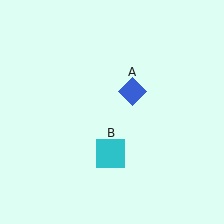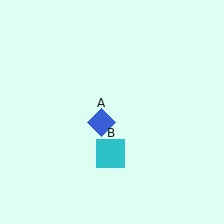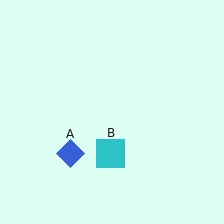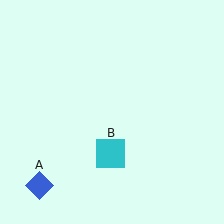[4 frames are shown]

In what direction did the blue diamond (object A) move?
The blue diamond (object A) moved down and to the left.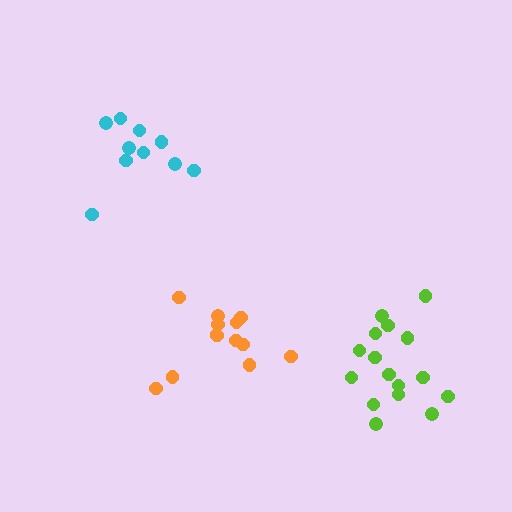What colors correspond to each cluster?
The clusters are colored: lime, orange, cyan.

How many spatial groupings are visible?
There are 3 spatial groupings.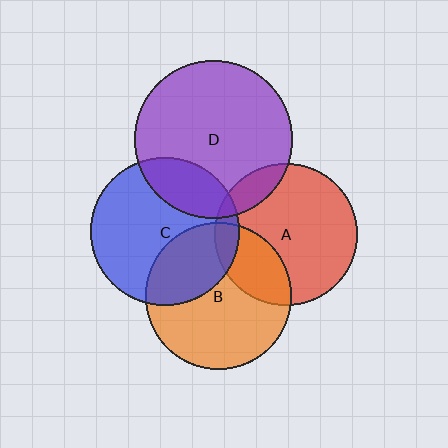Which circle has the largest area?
Circle D (purple).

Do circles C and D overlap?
Yes.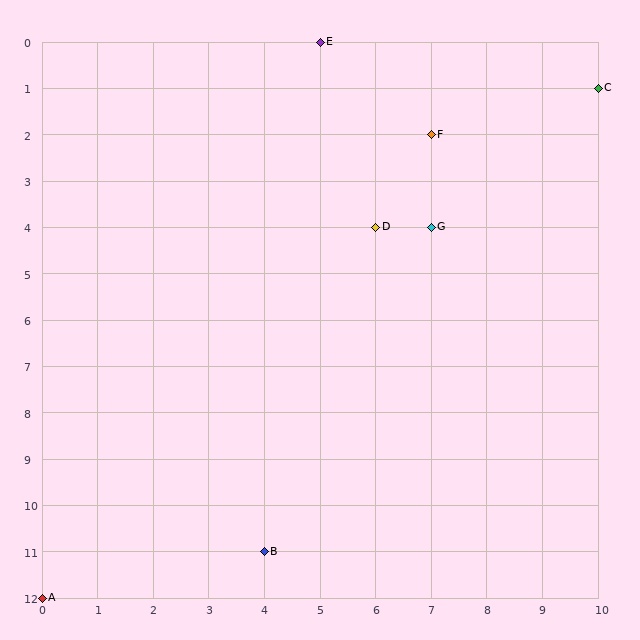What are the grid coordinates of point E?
Point E is at grid coordinates (5, 0).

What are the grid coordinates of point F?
Point F is at grid coordinates (7, 2).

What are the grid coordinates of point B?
Point B is at grid coordinates (4, 11).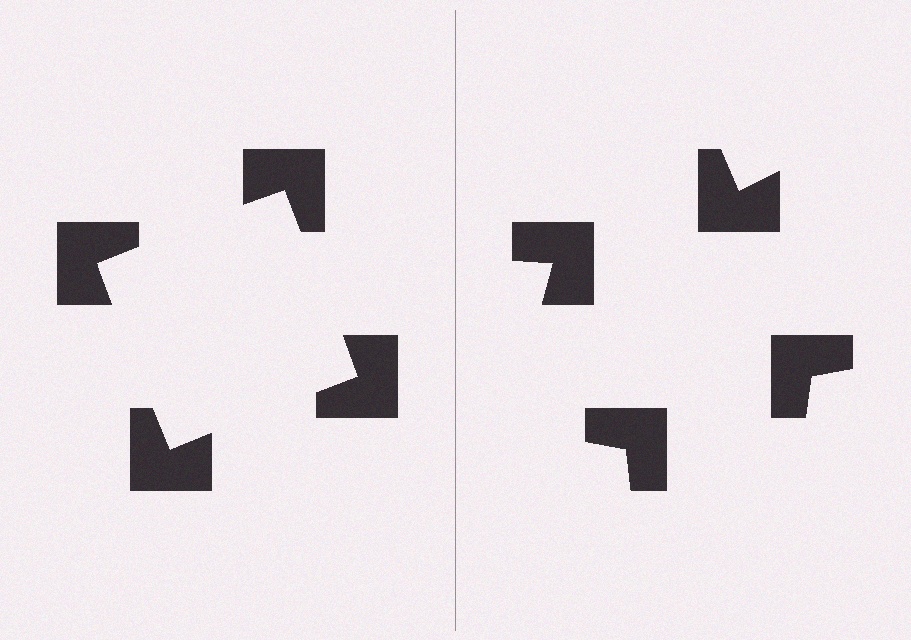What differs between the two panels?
The notched squares are positioned identically on both sides; only the wedge orientations differ. On the left they align to a square; on the right they are misaligned.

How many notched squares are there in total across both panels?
8 — 4 on each side.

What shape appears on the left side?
An illusory square.